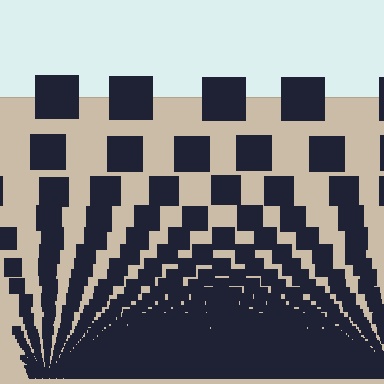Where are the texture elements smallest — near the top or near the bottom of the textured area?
Near the bottom.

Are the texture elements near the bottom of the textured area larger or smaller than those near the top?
Smaller. The gradient is inverted — elements near the bottom are smaller and denser.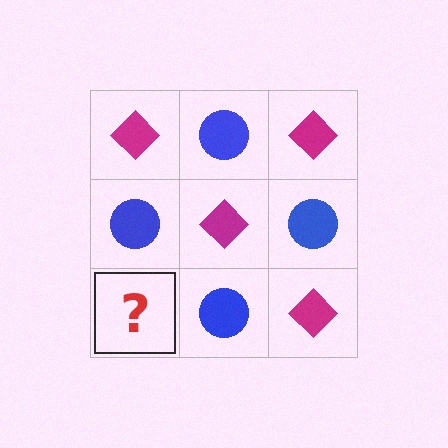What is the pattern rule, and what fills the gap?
The rule is that it alternates magenta diamond and blue circle in a checkerboard pattern. The gap should be filled with a magenta diamond.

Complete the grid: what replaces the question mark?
The question mark should be replaced with a magenta diamond.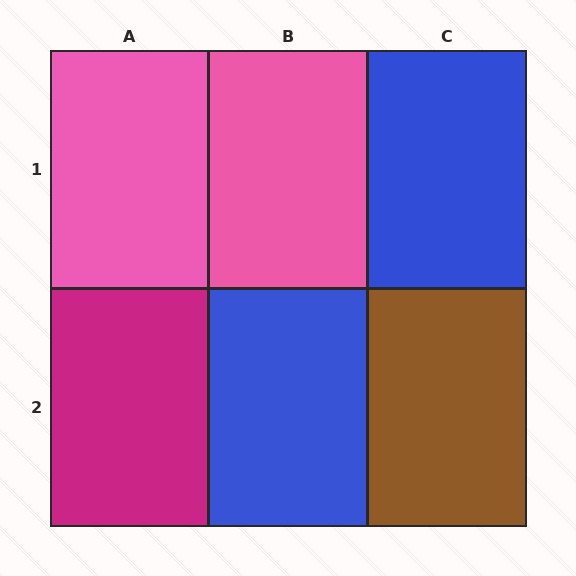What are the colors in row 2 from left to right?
Magenta, blue, brown.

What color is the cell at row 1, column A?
Pink.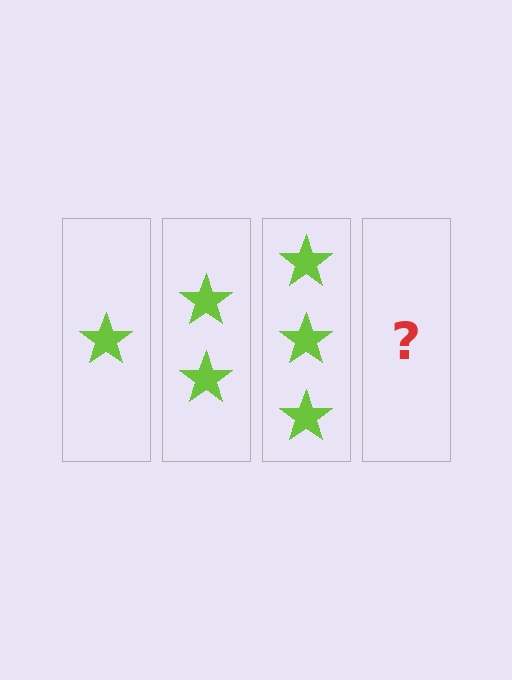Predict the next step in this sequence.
The next step is 4 stars.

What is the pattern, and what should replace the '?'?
The pattern is that each step adds one more star. The '?' should be 4 stars.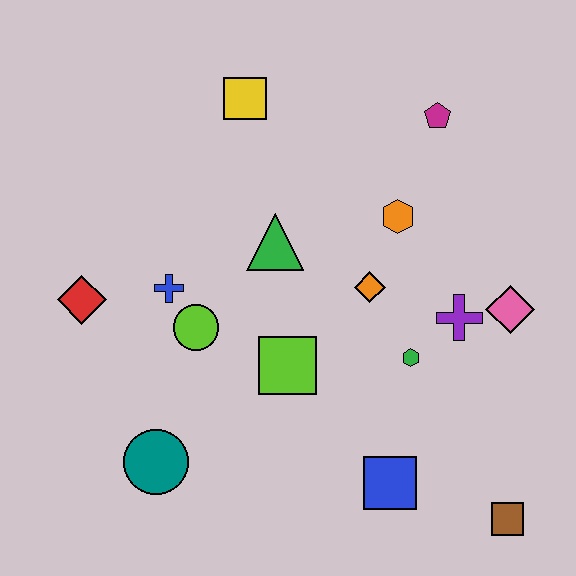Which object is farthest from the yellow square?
The brown square is farthest from the yellow square.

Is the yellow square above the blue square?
Yes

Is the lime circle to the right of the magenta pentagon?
No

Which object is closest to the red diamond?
The blue cross is closest to the red diamond.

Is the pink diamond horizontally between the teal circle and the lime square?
No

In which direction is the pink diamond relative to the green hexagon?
The pink diamond is to the right of the green hexagon.